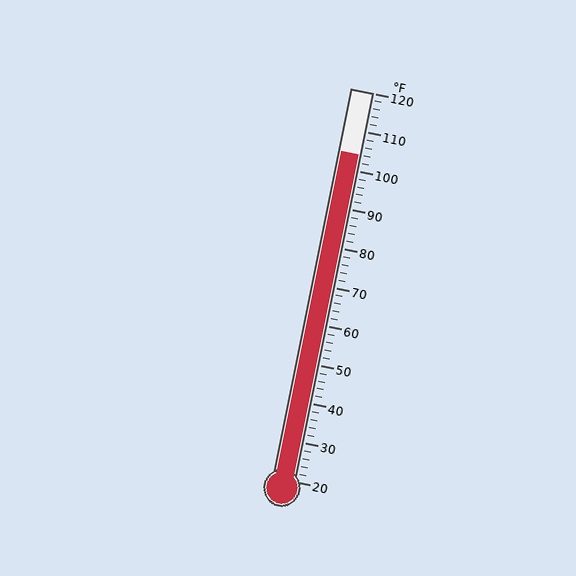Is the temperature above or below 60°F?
The temperature is above 60°F.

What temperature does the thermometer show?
The thermometer shows approximately 104°F.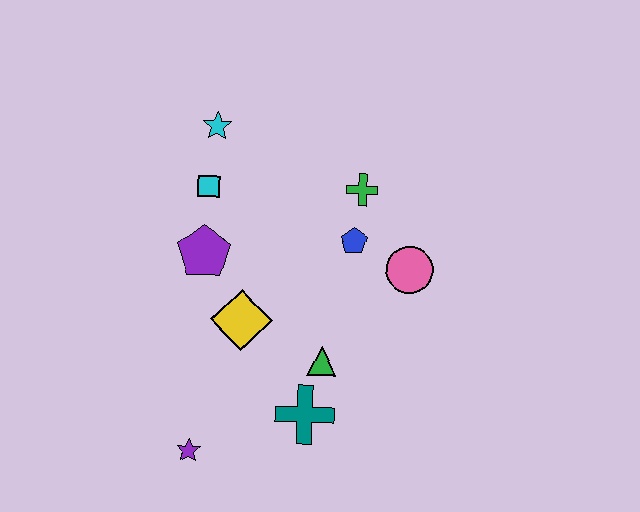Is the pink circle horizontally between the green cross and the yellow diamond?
No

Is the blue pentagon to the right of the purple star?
Yes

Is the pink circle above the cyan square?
No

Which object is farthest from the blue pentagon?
The purple star is farthest from the blue pentagon.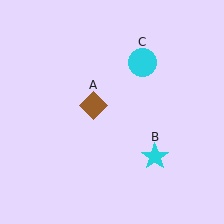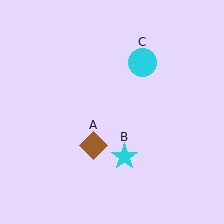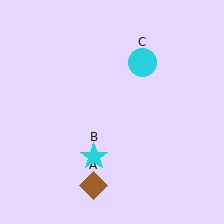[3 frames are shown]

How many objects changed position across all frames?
2 objects changed position: brown diamond (object A), cyan star (object B).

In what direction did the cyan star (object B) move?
The cyan star (object B) moved left.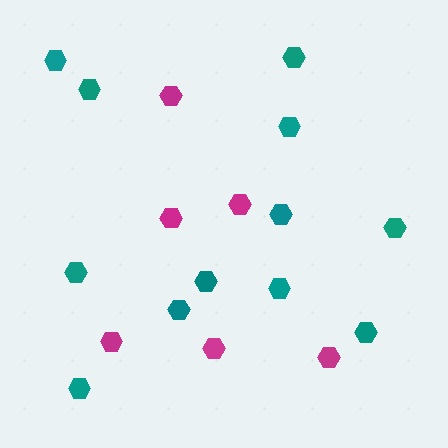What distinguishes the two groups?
There are 2 groups: one group of magenta hexagons (6) and one group of teal hexagons (12).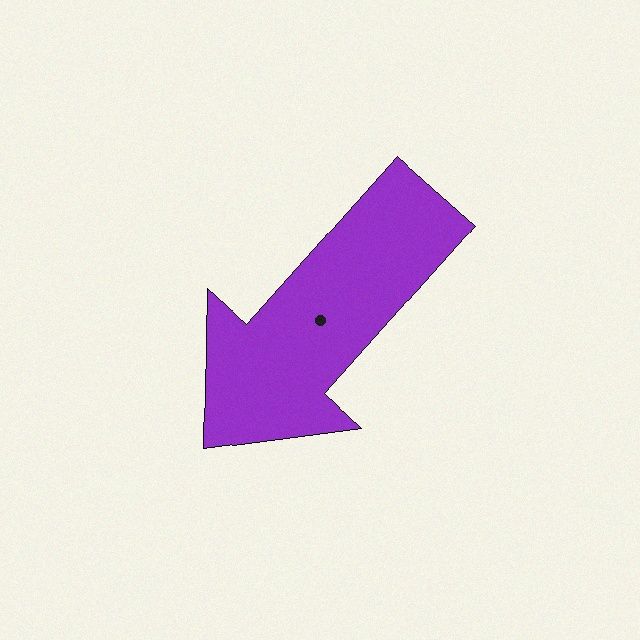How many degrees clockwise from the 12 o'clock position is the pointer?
Approximately 222 degrees.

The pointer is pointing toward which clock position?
Roughly 7 o'clock.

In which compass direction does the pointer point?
Southwest.